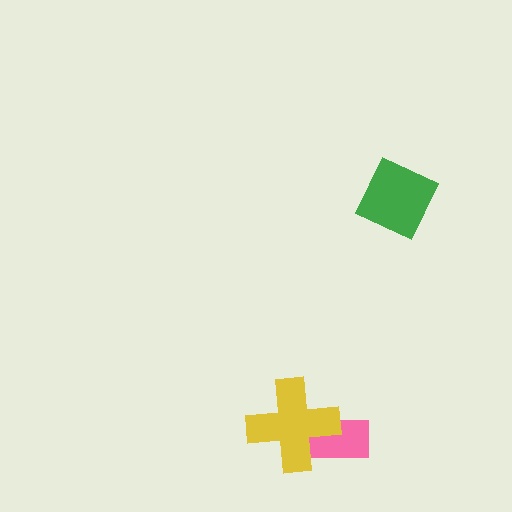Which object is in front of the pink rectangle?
The yellow cross is in front of the pink rectangle.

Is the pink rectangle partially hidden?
Yes, it is partially covered by another shape.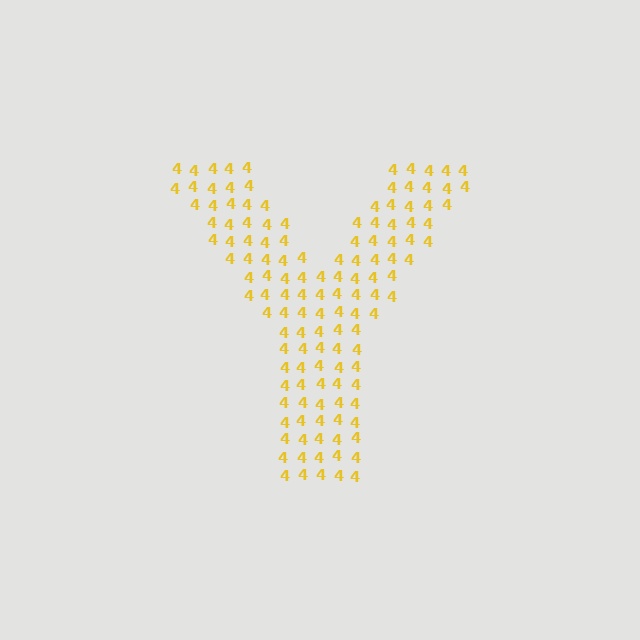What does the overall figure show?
The overall figure shows the letter Y.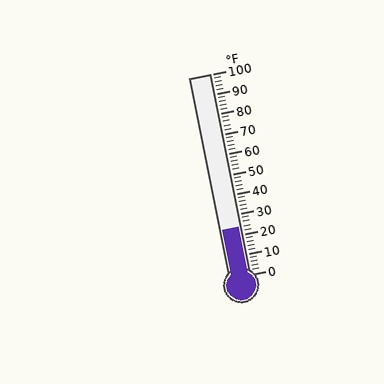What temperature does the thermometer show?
The thermometer shows approximately 24°F.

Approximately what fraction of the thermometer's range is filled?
The thermometer is filled to approximately 25% of its range.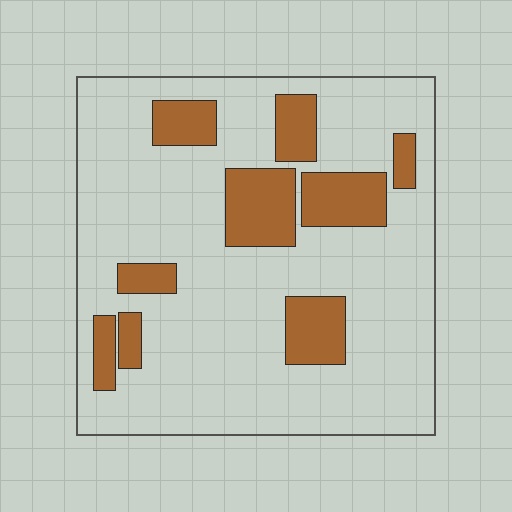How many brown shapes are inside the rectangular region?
9.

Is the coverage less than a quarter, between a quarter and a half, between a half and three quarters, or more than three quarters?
Less than a quarter.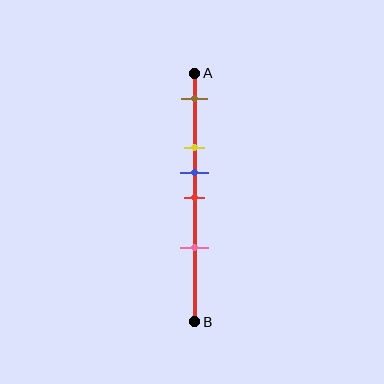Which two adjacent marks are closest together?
The blue and red marks are the closest adjacent pair.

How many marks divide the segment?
There are 5 marks dividing the segment.